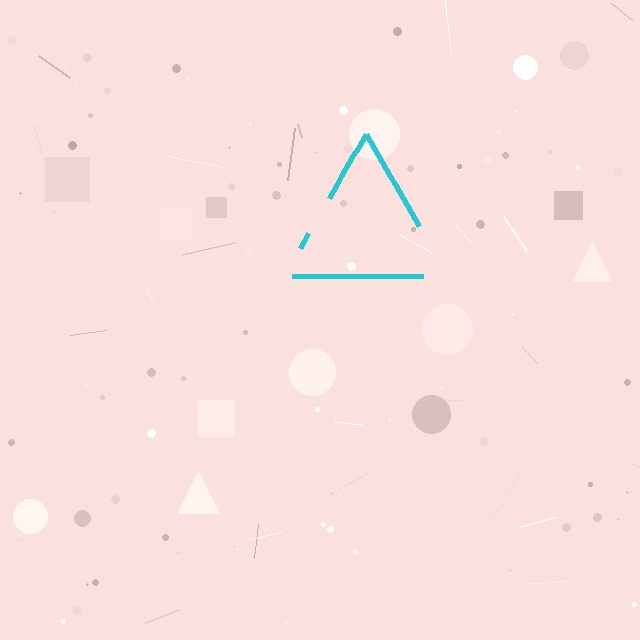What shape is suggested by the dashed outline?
The dashed outline suggests a triangle.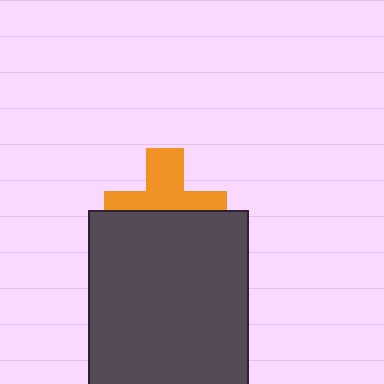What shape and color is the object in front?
The object in front is a dark gray rectangle.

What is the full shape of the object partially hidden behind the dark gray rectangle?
The partially hidden object is an orange cross.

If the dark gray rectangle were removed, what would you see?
You would see the complete orange cross.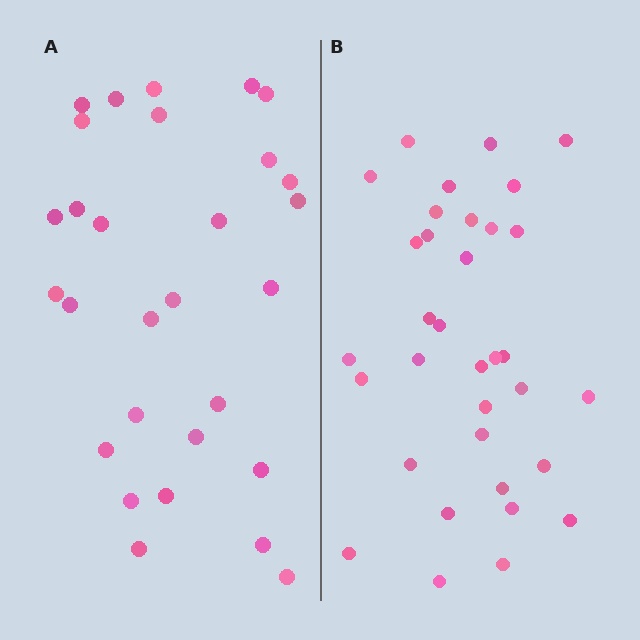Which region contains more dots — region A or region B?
Region B (the right region) has more dots.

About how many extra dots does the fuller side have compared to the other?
Region B has about 5 more dots than region A.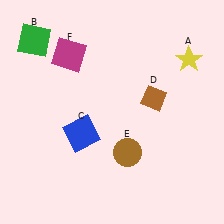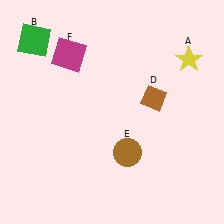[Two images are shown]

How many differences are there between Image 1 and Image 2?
There is 1 difference between the two images.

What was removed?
The blue square (C) was removed in Image 2.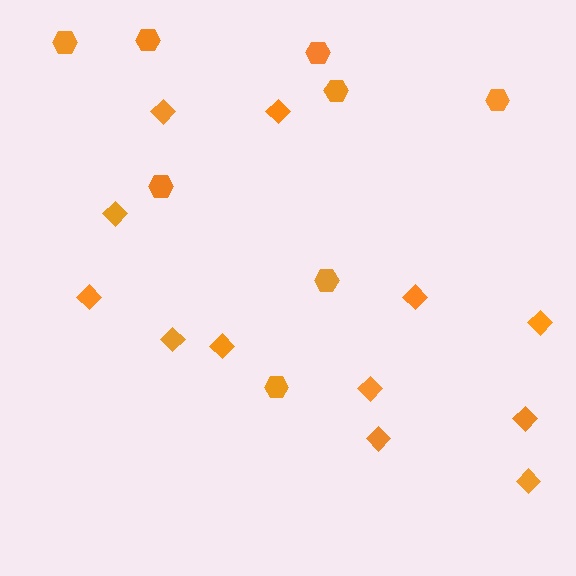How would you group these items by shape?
There are 2 groups: one group of hexagons (8) and one group of diamonds (12).